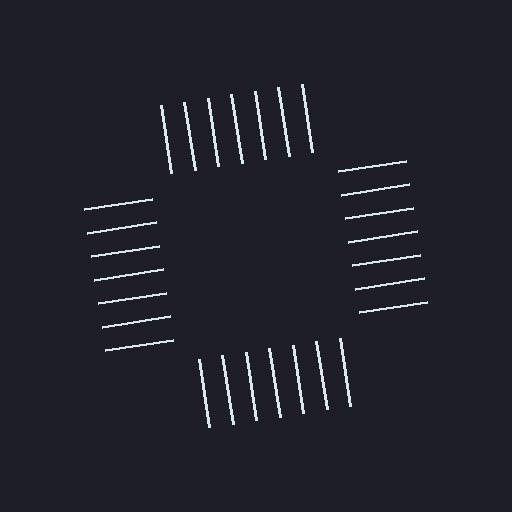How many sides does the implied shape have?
4 sides — the line-ends trace a square.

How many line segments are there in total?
28 — 7 along each of the 4 edges.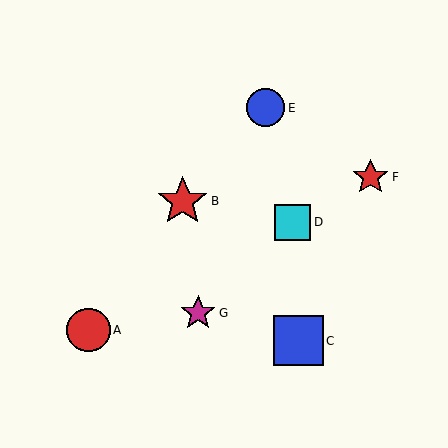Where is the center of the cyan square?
The center of the cyan square is at (293, 222).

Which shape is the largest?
The red star (labeled B) is the largest.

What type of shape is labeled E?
Shape E is a blue circle.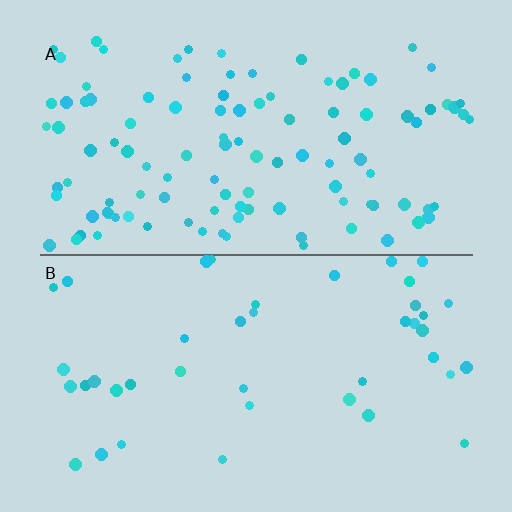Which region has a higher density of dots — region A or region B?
A (the top).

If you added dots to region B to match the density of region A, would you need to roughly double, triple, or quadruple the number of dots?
Approximately triple.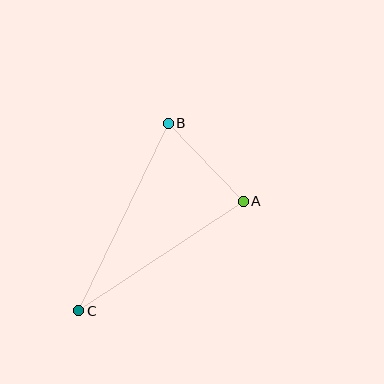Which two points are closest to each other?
Points A and B are closest to each other.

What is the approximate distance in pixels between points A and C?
The distance between A and C is approximately 198 pixels.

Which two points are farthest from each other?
Points B and C are farthest from each other.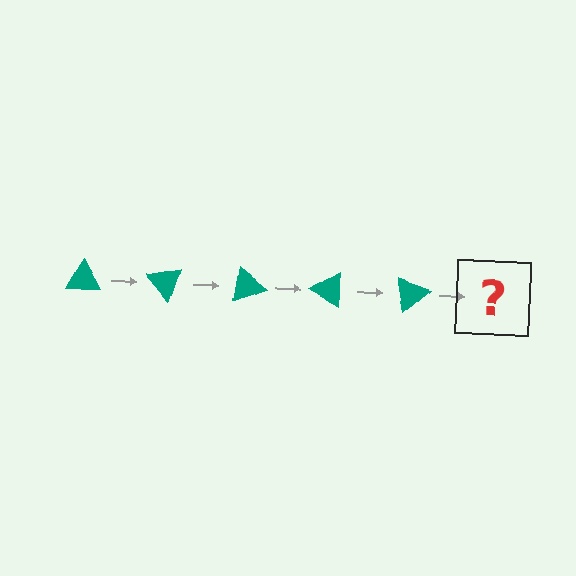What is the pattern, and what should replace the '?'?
The pattern is that the triangle rotates 50 degrees each step. The '?' should be a teal triangle rotated 250 degrees.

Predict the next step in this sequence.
The next step is a teal triangle rotated 250 degrees.